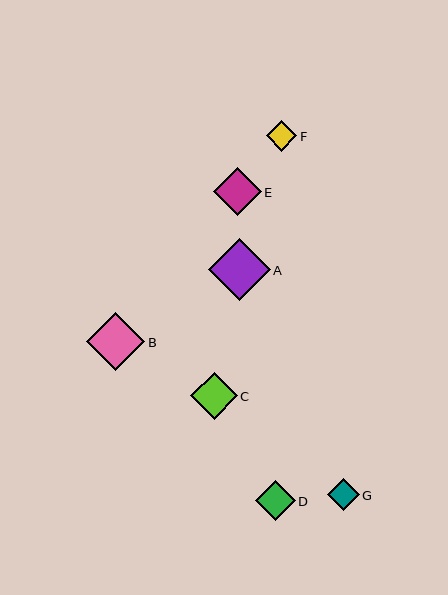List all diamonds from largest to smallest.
From largest to smallest: A, B, E, C, D, G, F.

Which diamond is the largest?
Diamond A is the largest with a size of approximately 62 pixels.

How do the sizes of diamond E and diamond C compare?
Diamond E and diamond C are approximately the same size.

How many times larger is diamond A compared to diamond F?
Diamond A is approximately 2.0 times the size of diamond F.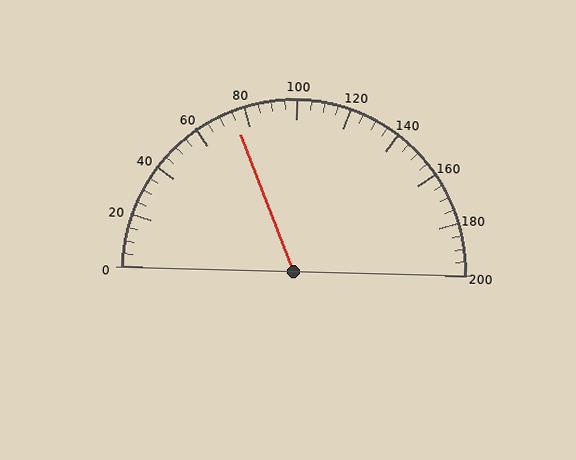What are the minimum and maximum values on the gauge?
The gauge ranges from 0 to 200.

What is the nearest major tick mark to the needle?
The nearest major tick mark is 80.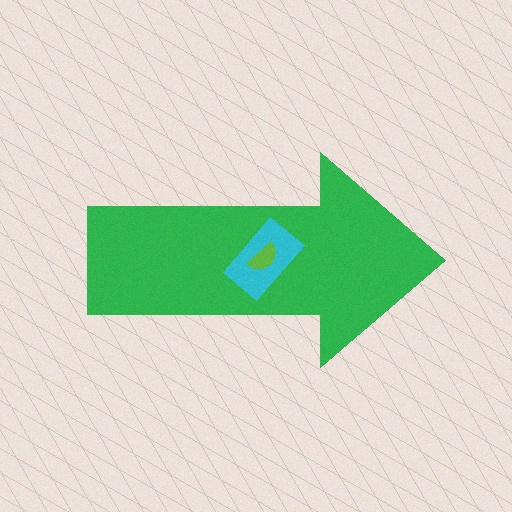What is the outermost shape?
The green arrow.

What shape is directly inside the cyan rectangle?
The lime semicircle.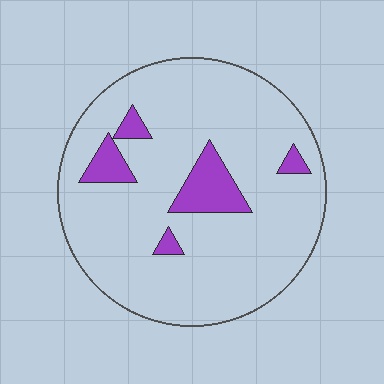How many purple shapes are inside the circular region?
5.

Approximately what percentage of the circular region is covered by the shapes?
Approximately 10%.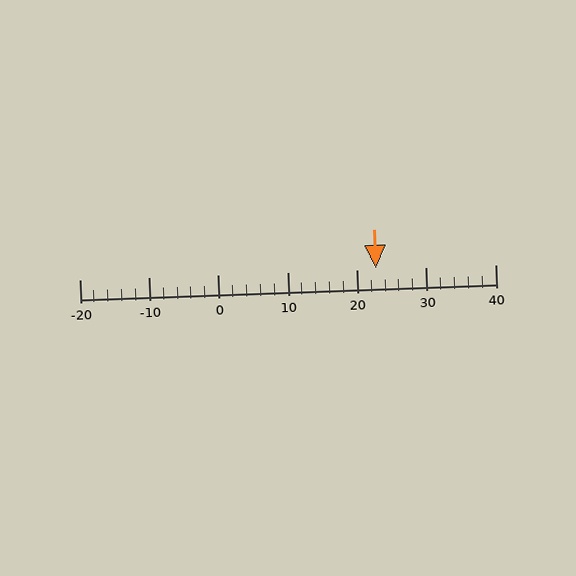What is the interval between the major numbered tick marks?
The major tick marks are spaced 10 units apart.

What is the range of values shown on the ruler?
The ruler shows values from -20 to 40.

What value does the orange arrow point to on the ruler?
The orange arrow points to approximately 23.